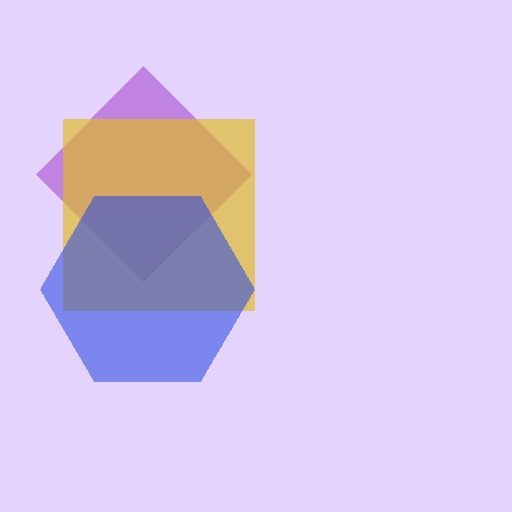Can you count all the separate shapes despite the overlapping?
Yes, there are 3 separate shapes.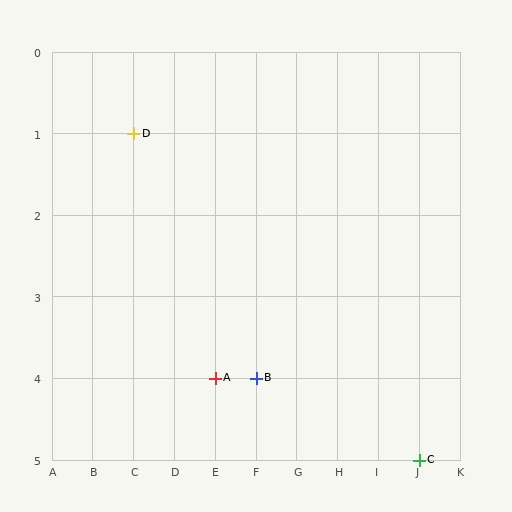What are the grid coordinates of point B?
Point B is at grid coordinates (F, 4).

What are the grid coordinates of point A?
Point A is at grid coordinates (E, 4).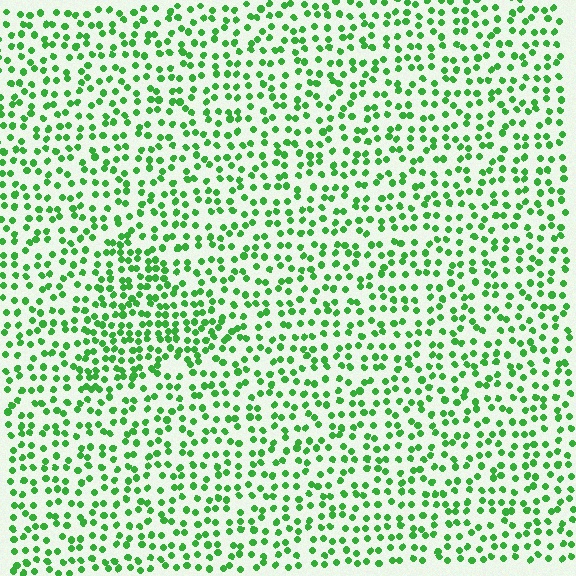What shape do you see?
I see a triangle.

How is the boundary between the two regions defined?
The boundary is defined by a change in element density (approximately 1.6x ratio). All elements are the same color, size, and shape.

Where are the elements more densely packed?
The elements are more densely packed inside the triangle boundary.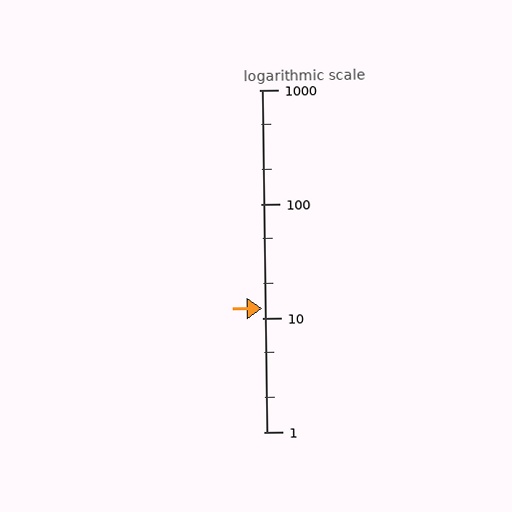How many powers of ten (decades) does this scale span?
The scale spans 3 decades, from 1 to 1000.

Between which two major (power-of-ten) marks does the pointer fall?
The pointer is between 10 and 100.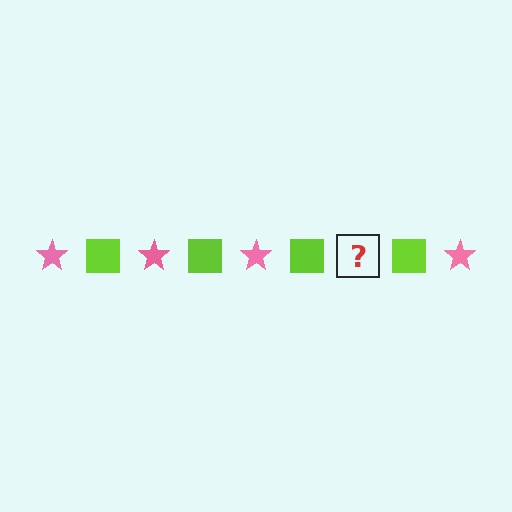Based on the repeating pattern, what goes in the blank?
The blank should be a pink star.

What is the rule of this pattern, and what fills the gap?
The rule is that the pattern alternates between pink star and lime square. The gap should be filled with a pink star.